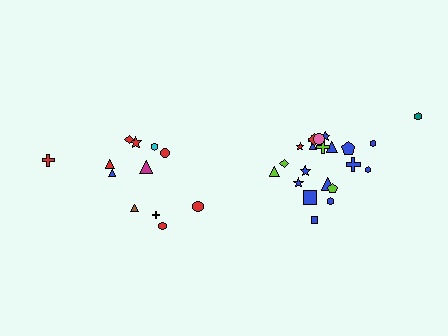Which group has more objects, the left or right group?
The right group.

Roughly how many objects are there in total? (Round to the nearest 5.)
Roughly 35 objects in total.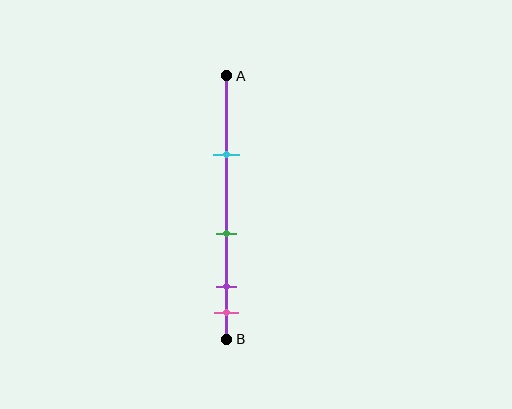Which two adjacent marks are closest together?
The purple and pink marks are the closest adjacent pair.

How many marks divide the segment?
There are 4 marks dividing the segment.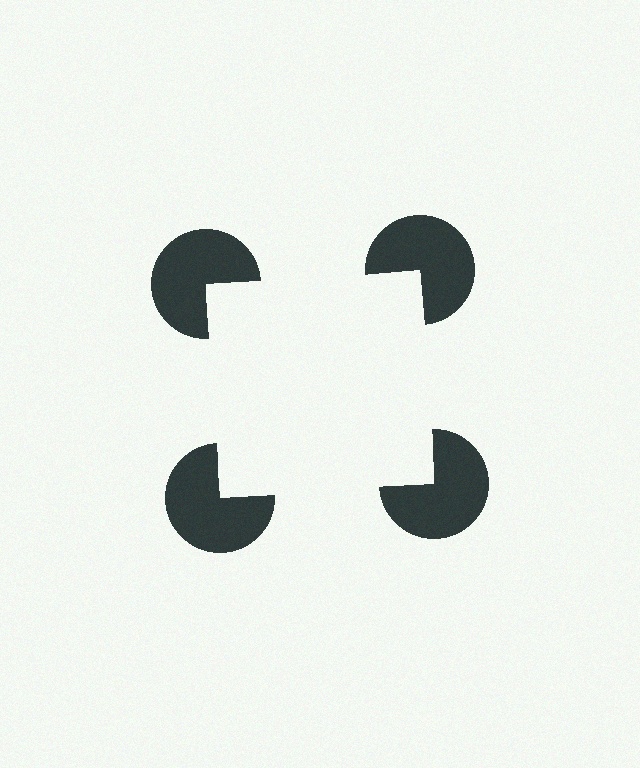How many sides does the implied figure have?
4 sides.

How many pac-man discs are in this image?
There are 4 — one at each vertex of the illusory square.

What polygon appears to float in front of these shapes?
An illusory square — its edges are inferred from the aligned wedge cuts in the pac-man discs, not physically drawn.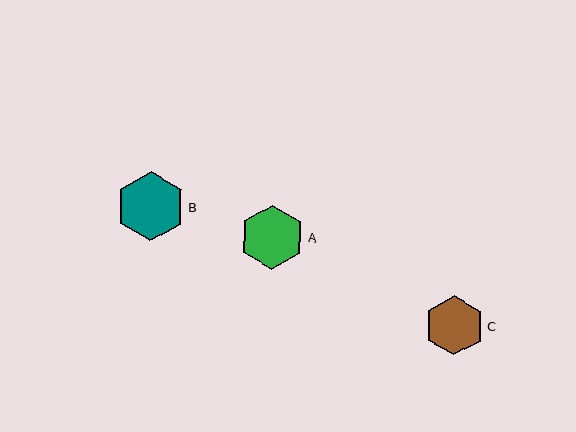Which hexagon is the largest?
Hexagon B is the largest with a size of approximately 69 pixels.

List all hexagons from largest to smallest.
From largest to smallest: B, A, C.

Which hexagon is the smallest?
Hexagon C is the smallest with a size of approximately 59 pixels.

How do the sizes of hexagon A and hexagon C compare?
Hexagon A and hexagon C are approximately the same size.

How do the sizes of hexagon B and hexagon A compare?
Hexagon B and hexagon A are approximately the same size.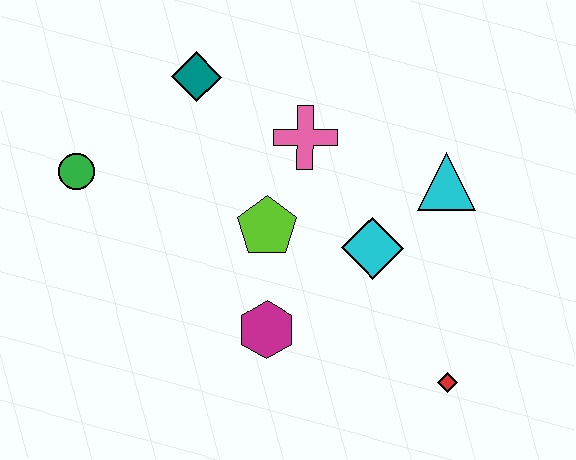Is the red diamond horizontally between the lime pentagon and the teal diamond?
No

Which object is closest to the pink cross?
The lime pentagon is closest to the pink cross.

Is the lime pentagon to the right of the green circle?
Yes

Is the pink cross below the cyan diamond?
No